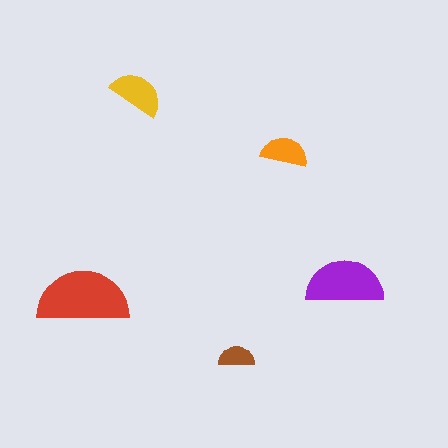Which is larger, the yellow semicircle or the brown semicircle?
The yellow one.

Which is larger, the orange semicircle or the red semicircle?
The red one.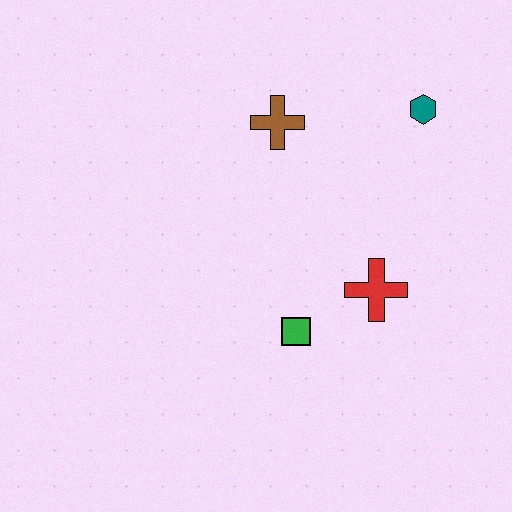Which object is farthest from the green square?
The teal hexagon is farthest from the green square.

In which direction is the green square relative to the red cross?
The green square is to the left of the red cross.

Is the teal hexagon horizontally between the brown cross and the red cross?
No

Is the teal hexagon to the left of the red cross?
No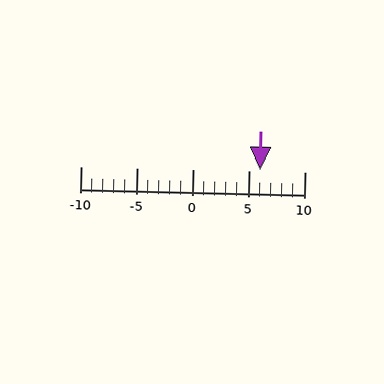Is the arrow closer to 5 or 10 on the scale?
The arrow is closer to 5.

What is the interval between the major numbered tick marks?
The major tick marks are spaced 5 units apart.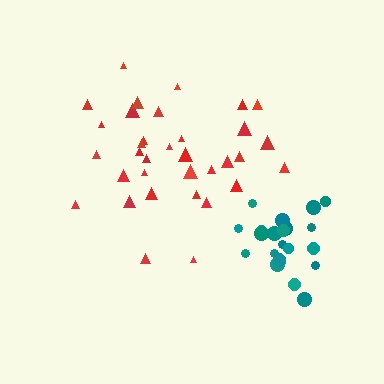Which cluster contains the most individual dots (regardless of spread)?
Red (34).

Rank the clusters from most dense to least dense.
teal, red.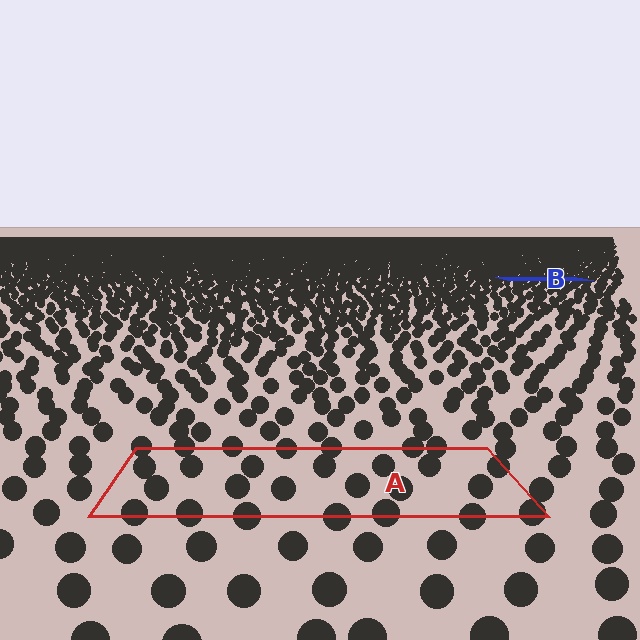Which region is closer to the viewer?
Region A is closer. The texture elements there are larger and more spread out.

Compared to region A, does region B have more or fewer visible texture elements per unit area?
Region B has more texture elements per unit area — they are packed more densely because it is farther away.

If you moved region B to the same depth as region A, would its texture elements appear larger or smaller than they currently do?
They would appear larger. At a closer depth, the same texture elements are projected at a bigger on-screen size.